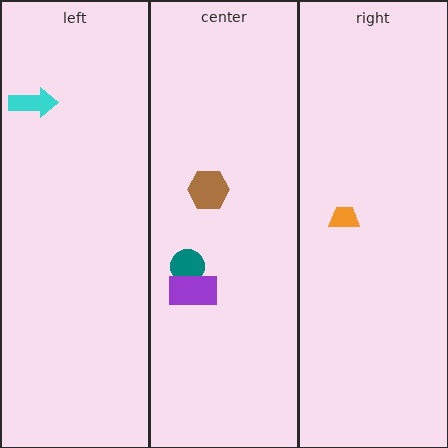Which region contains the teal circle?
The center region.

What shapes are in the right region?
The orange trapezoid.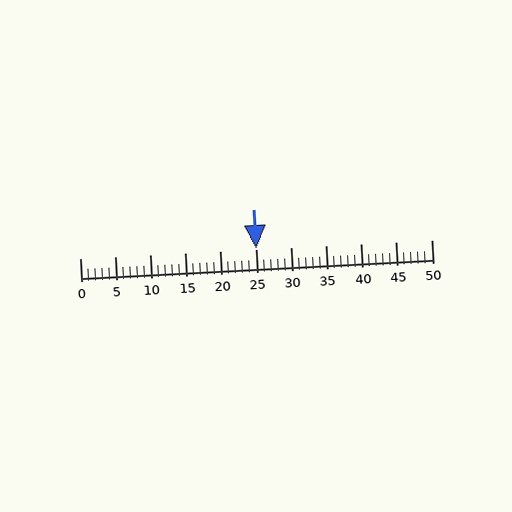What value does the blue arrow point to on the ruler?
The blue arrow points to approximately 25.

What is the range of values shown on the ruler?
The ruler shows values from 0 to 50.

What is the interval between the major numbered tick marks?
The major tick marks are spaced 5 units apart.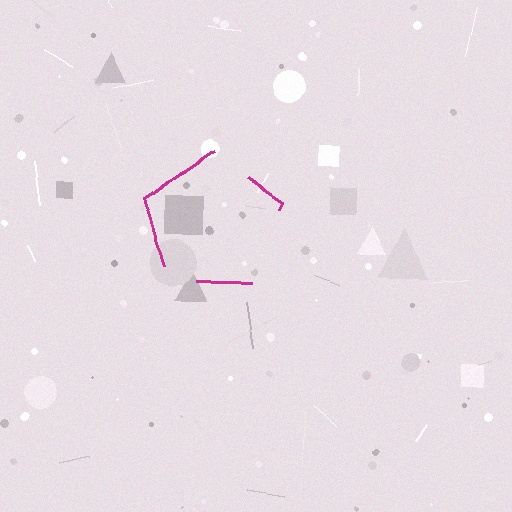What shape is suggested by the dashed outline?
The dashed outline suggests a pentagon.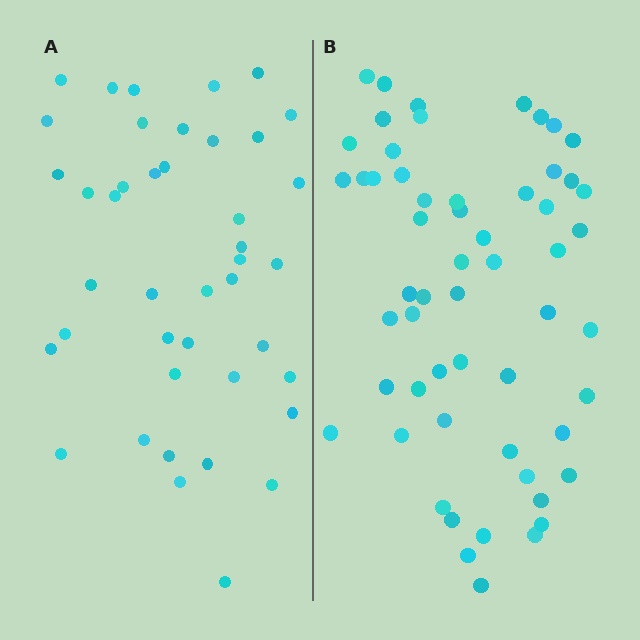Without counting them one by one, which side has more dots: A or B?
Region B (the right region) has more dots.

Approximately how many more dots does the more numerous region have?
Region B has approximately 15 more dots than region A.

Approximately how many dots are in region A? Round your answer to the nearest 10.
About 40 dots. (The exact count is 42, which rounds to 40.)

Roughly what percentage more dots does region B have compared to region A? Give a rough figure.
About 35% more.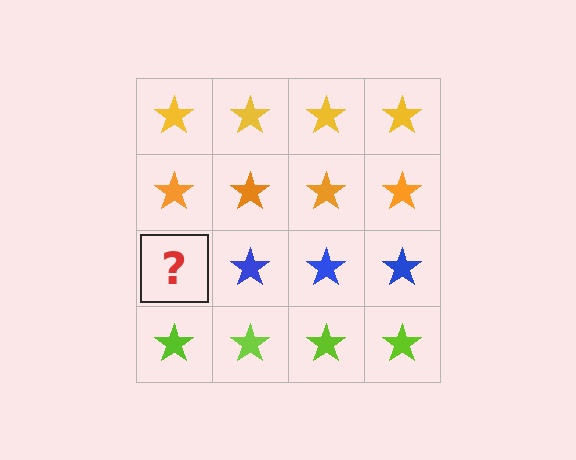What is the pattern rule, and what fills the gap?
The rule is that each row has a consistent color. The gap should be filled with a blue star.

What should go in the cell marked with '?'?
The missing cell should contain a blue star.